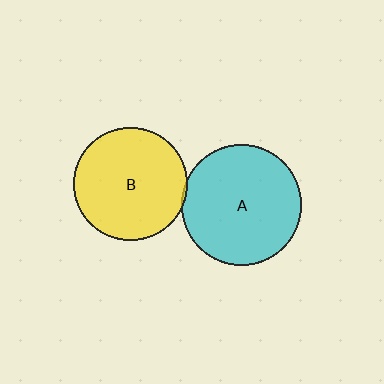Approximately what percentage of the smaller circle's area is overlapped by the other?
Approximately 5%.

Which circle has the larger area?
Circle A (cyan).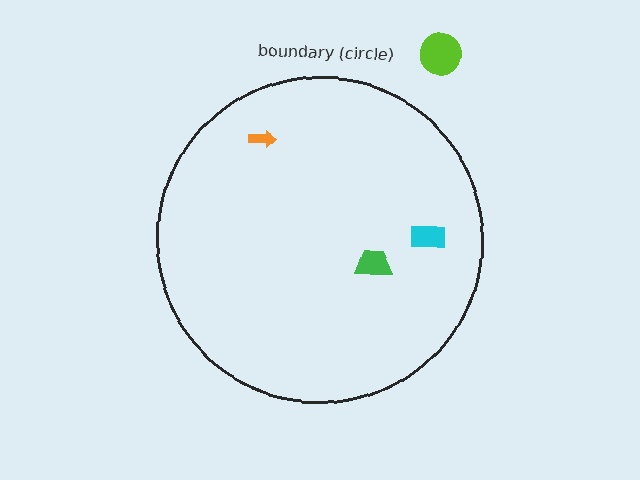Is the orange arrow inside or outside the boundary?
Inside.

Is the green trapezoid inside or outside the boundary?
Inside.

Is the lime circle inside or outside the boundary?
Outside.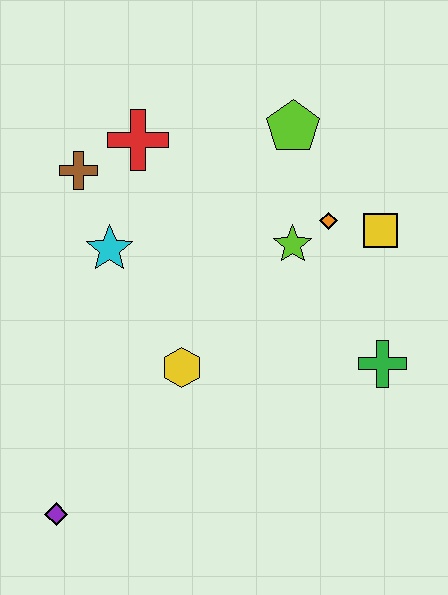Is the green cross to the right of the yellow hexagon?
Yes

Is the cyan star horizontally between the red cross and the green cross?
No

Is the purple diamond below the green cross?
Yes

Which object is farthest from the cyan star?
The green cross is farthest from the cyan star.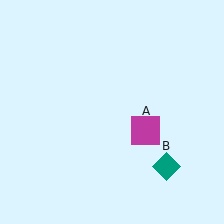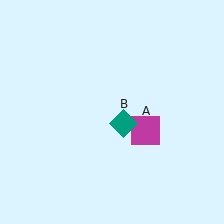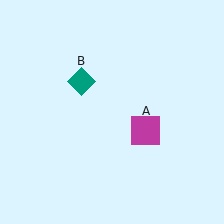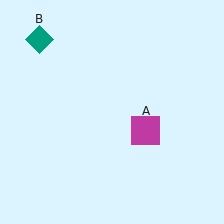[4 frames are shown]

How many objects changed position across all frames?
1 object changed position: teal diamond (object B).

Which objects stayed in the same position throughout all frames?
Magenta square (object A) remained stationary.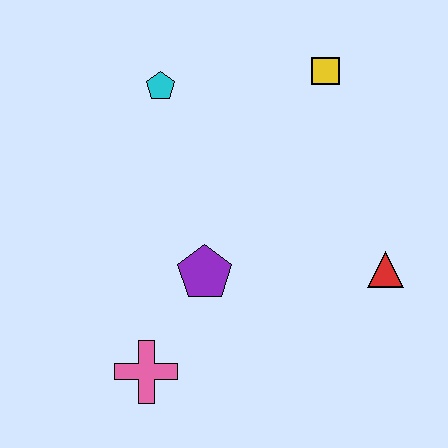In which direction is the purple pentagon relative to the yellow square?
The purple pentagon is below the yellow square.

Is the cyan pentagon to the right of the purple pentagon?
No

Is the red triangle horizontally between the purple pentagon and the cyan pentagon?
No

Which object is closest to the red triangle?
The purple pentagon is closest to the red triangle.